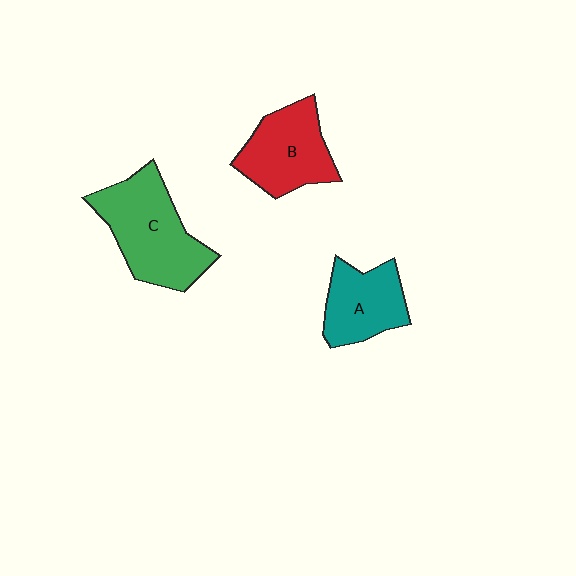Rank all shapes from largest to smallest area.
From largest to smallest: C (green), B (red), A (teal).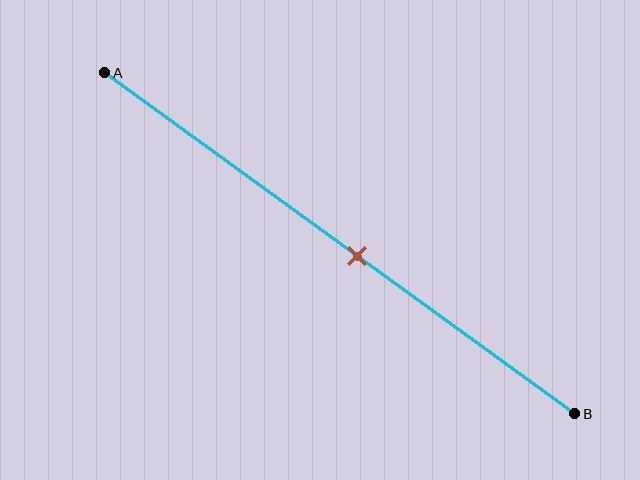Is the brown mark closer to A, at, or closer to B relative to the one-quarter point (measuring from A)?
The brown mark is closer to point B than the one-quarter point of segment AB.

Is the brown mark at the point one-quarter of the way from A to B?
No, the mark is at about 55% from A, not at the 25% one-quarter point.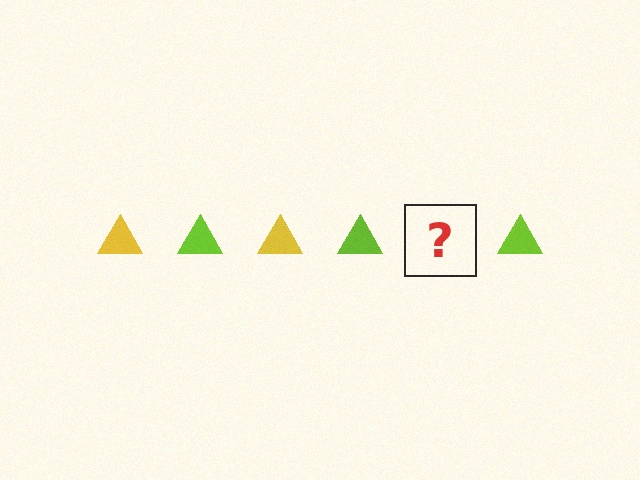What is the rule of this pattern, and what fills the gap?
The rule is that the pattern cycles through yellow, lime triangles. The gap should be filled with a yellow triangle.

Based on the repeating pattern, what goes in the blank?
The blank should be a yellow triangle.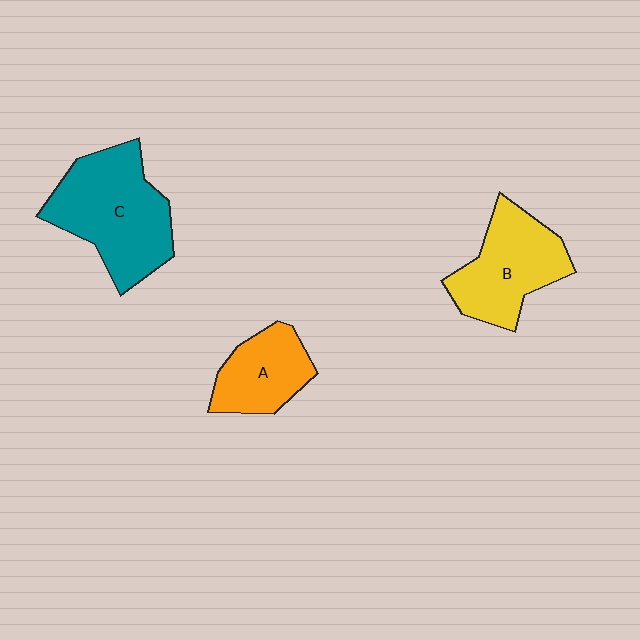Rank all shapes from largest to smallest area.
From largest to smallest: C (teal), B (yellow), A (orange).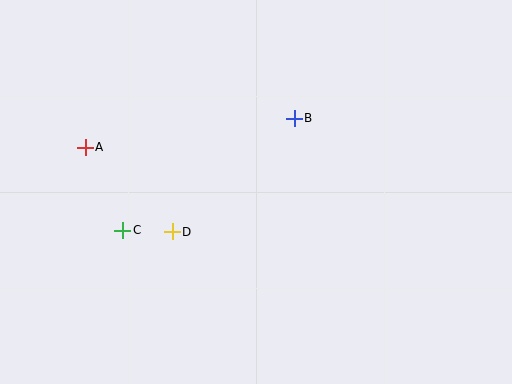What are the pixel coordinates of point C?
Point C is at (123, 230).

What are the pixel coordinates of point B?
Point B is at (294, 118).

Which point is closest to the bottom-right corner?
Point B is closest to the bottom-right corner.